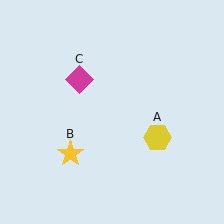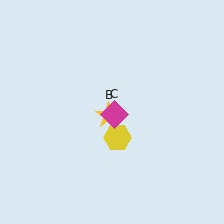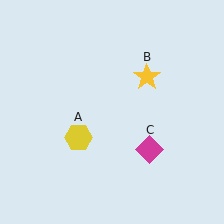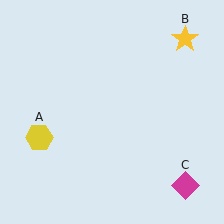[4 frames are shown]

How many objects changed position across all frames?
3 objects changed position: yellow hexagon (object A), yellow star (object B), magenta diamond (object C).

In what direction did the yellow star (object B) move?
The yellow star (object B) moved up and to the right.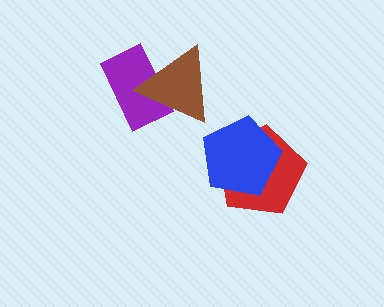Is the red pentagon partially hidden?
Yes, it is partially covered by another shape.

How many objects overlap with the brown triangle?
1 object overlaps with the brown triangle.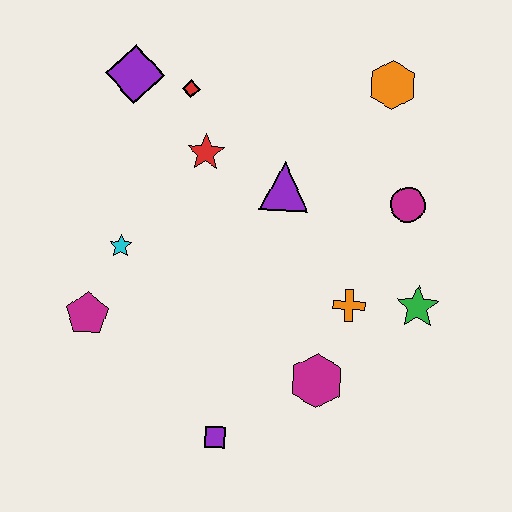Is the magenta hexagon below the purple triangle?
Yes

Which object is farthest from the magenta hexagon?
The purple diamond is farthest from the magenta hexagon.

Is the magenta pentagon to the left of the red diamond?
Yes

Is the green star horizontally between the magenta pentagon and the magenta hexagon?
No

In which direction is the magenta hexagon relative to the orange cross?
The magenta hexagon is below the orange cross.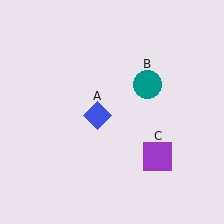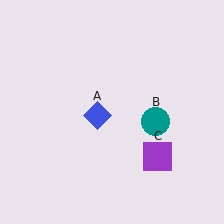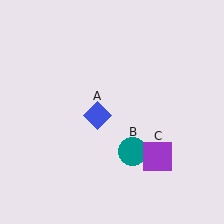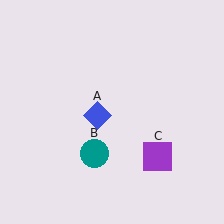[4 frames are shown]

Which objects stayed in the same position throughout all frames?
Blue diamond (object A) and purple square (object C) remained stationary.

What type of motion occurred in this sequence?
The teal circle (object B) rotated clockwise around the center of the scene.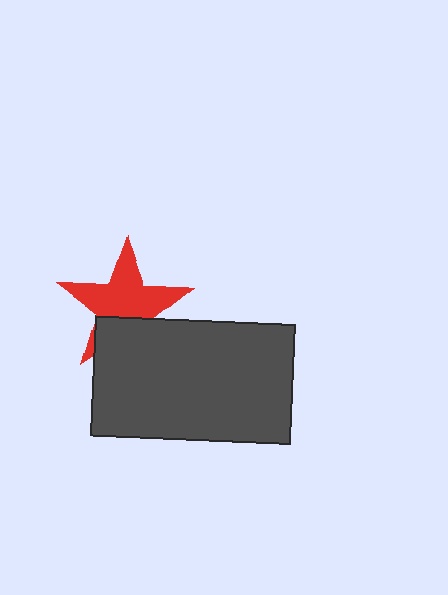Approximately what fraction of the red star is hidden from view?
Roughly 33% of the red star is hidden behind the dark gray rectangle.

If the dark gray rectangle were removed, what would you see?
You would see the complete red star.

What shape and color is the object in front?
The object in front is a dark gray rectangle.